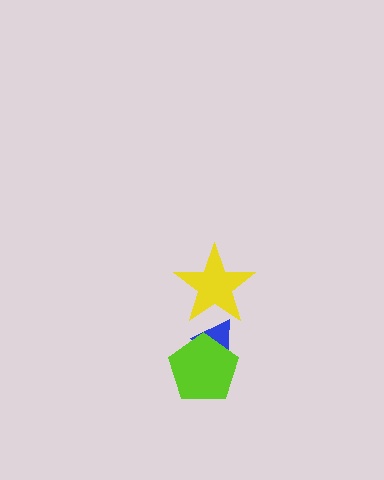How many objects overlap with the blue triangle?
2 objects overlap with the blue triangle.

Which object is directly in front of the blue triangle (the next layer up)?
The lime pentagon is directly in front of the blue triangle.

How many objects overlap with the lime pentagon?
1 object overlaps with the lime pentagon.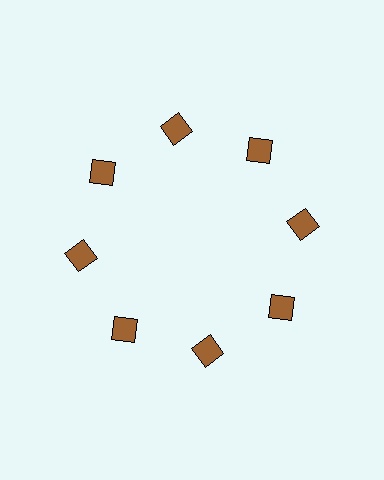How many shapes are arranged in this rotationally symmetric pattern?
There are 8 shapes, arranged in 8 groups of 1.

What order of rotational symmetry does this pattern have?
This pattern has 8-fold rotational symmetry.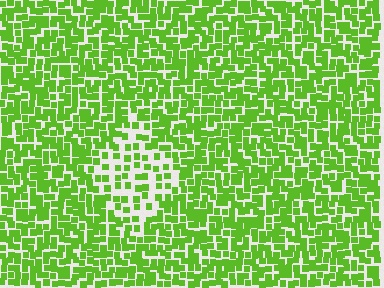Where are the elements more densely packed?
The elements are more densely packed outside the diamond boundary.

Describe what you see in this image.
The image contains small lime elements arranged at two different densities. A diamond-shaped region is visible where the elements are less densely packed than the surrounding area.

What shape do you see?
I see a diamond.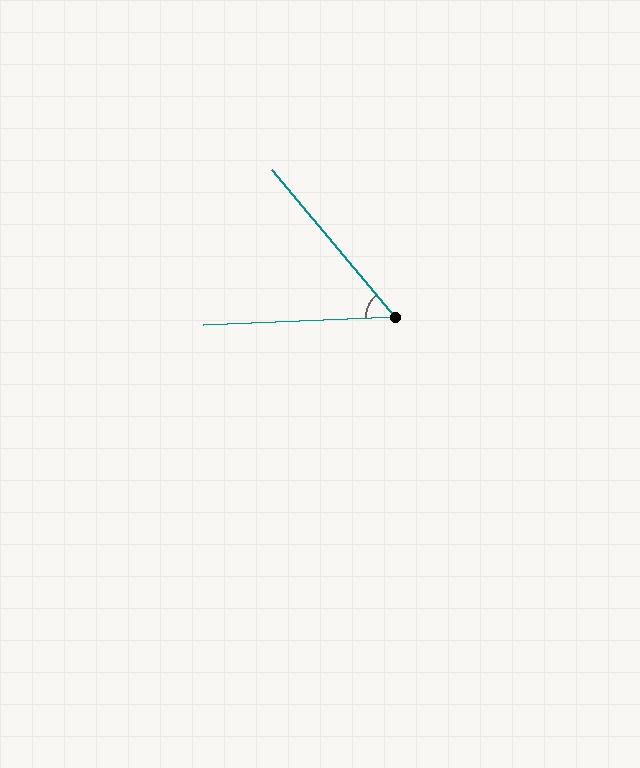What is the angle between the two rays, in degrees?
Approximately 53 degrees.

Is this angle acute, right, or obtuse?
It is acute.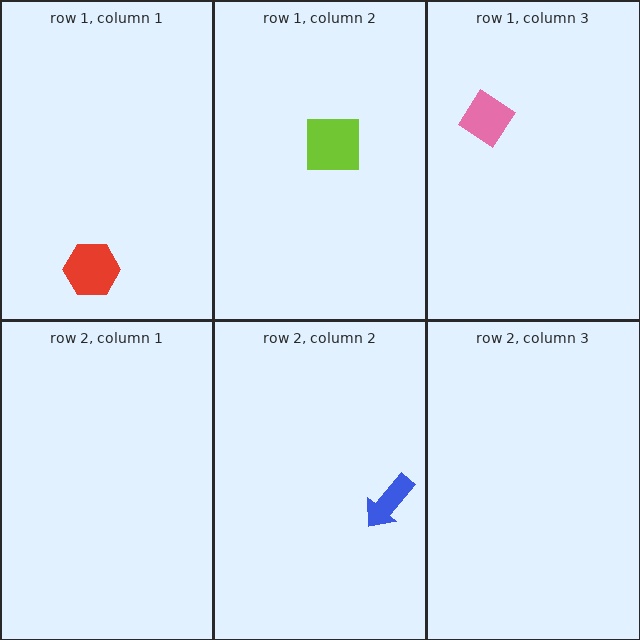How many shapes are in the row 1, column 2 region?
1.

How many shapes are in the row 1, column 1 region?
1.